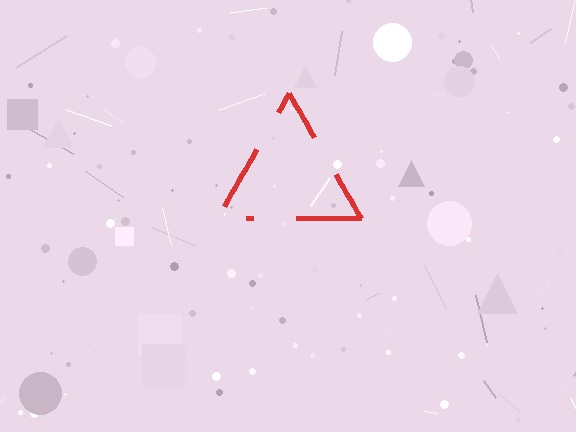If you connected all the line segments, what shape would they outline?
They would outline a triangle.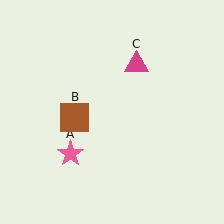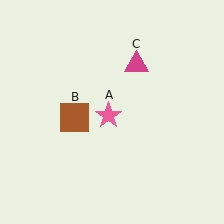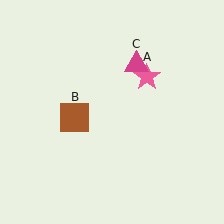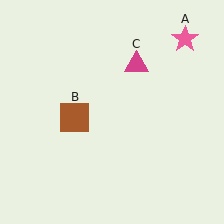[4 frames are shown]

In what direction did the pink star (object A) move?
The pink star (object A) moved up and to the right.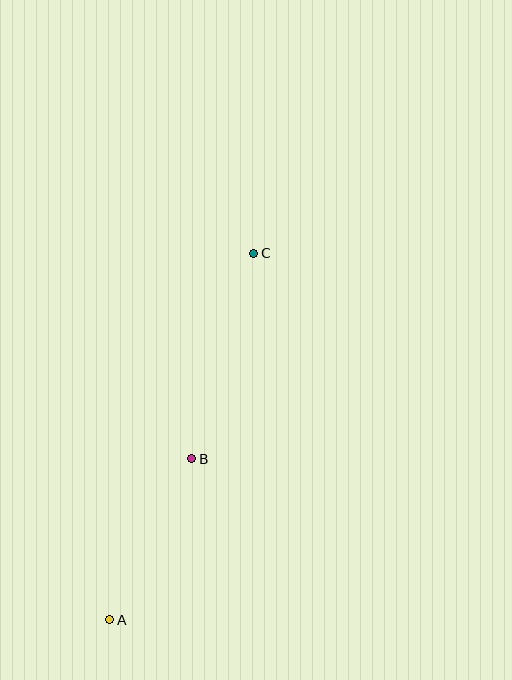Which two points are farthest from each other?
Points A and C are farthest from each other.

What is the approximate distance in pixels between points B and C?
The distance between B and C is approximately 215 pixels.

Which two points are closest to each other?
Points A and B are closest to each other.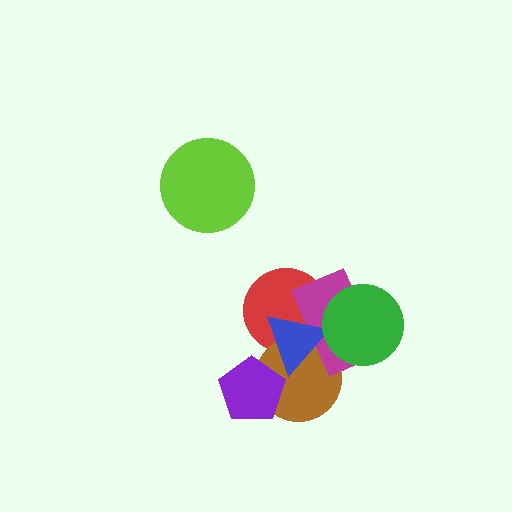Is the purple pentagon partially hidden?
No, no other shape covers it.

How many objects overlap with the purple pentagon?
1 object overlaps with the purple pentagon.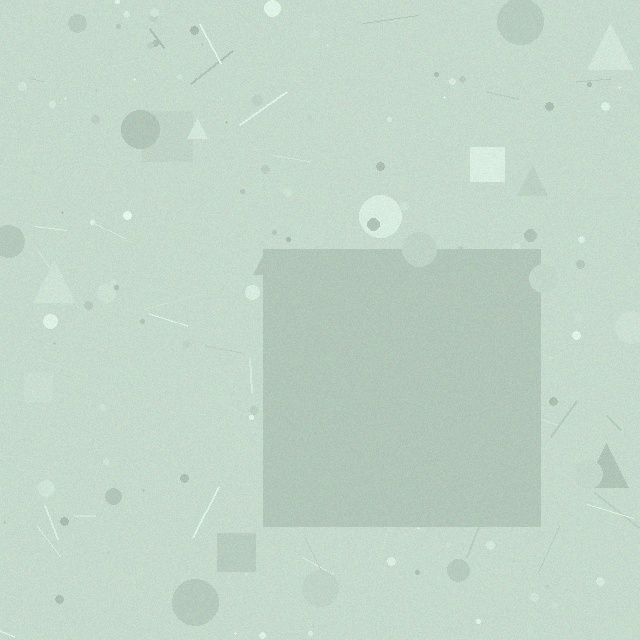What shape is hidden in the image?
A square is hidden in the image.